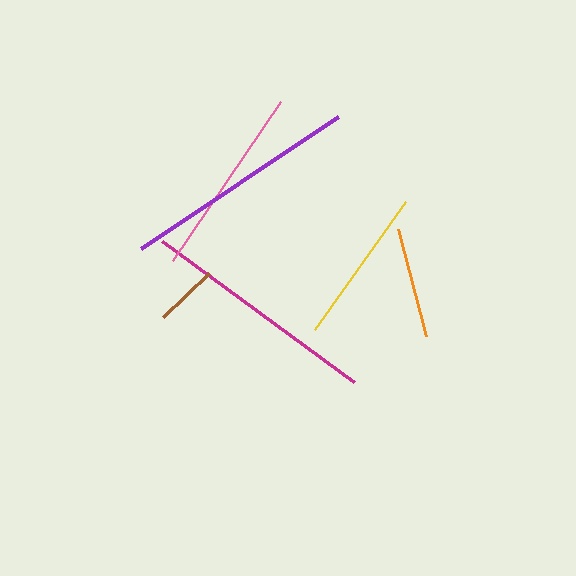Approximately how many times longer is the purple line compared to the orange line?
The purple line is approximately 2.1 times the length of the orange line.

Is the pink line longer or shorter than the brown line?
The pink line is longer than the brown line.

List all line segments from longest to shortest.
From longest to shortest: magenta, purple, pink, yellow, orange, brown.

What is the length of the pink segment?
The pink segment is approximately 192 pixels long.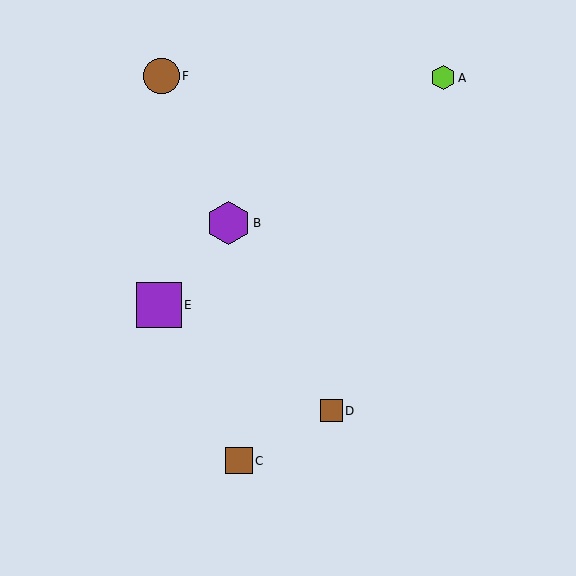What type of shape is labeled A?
Shape A is a lime hexagon.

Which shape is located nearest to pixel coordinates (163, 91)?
The brown circle (labeled F) at (162, 76) is nearest to that location.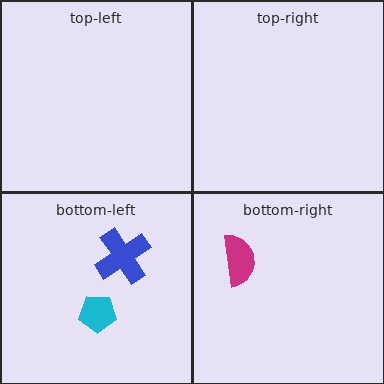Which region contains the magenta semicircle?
The bottom-right region.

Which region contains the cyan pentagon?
The bottom-left region.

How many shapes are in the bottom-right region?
1.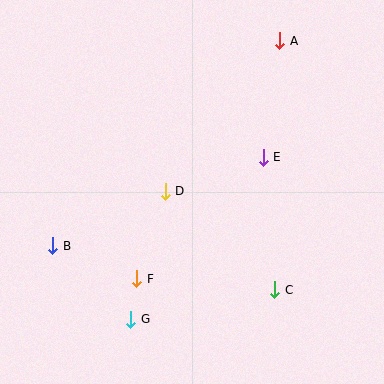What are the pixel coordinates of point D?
Point D is at (165, 191).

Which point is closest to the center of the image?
Point D at (165, 191) is closest to the center.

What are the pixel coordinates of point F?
Point F is at (137, 279).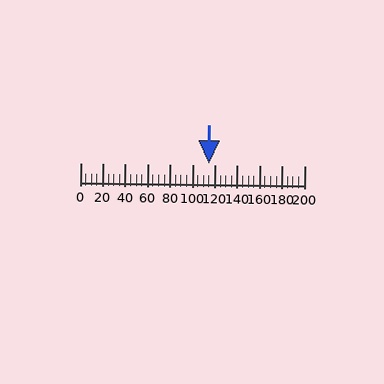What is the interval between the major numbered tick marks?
The major tick marks are spaced 20 units apart.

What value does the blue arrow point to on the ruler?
The blue arrow points to approximately 115.